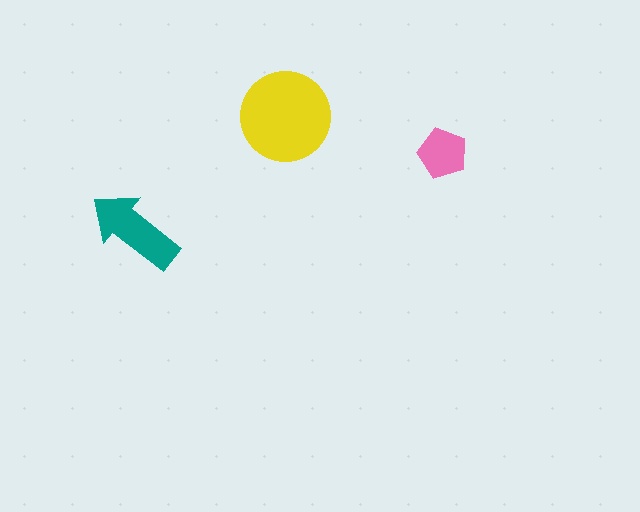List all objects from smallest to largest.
The pink pentagon, the teal arrow, the yellow circle.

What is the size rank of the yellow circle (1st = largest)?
1st.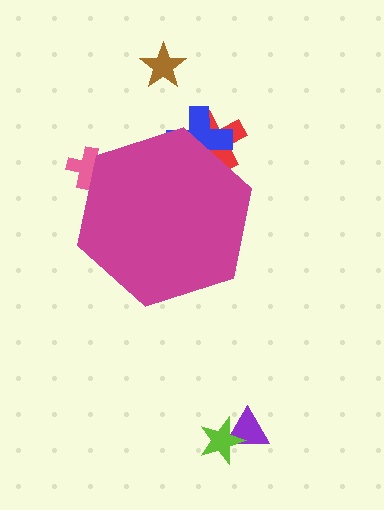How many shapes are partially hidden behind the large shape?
3 shapes are partially hidden.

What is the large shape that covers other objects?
A magenta hexagon.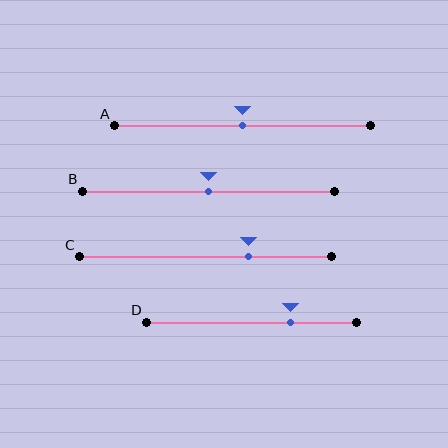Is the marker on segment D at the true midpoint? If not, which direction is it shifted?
No, the marker on segment D is shifted to the right by about 19% of the segment length.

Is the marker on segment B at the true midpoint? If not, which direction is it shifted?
Yes, the marker on segment B is at the true midpoint.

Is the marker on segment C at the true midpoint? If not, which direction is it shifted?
No, the marker on segment C is shifted to the right by about 17% of the segment length.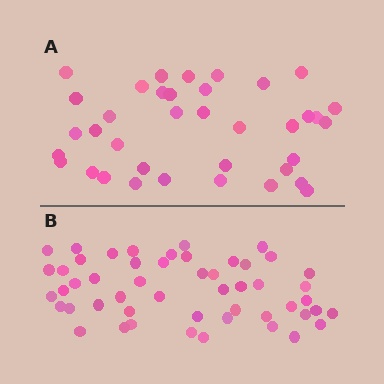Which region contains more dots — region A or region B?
Region B (the bottom region) has more dots.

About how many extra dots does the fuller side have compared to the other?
Region B has approximately 15 more dots than region A.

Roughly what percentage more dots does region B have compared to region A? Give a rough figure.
About 40% more.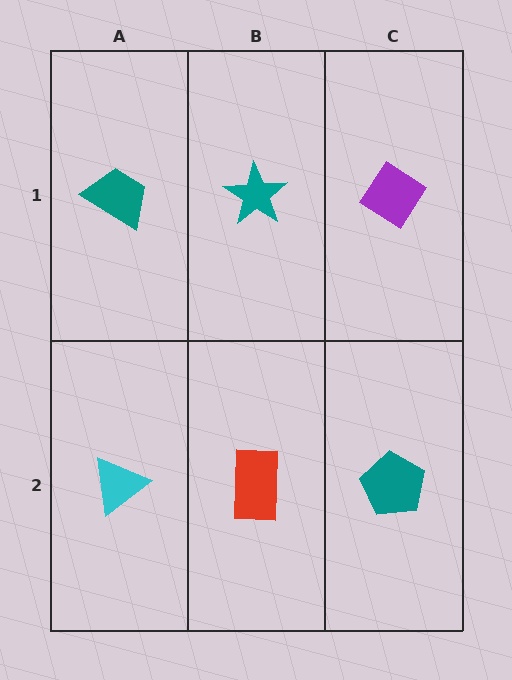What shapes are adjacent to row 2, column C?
A purple diamond (row 1, column C), a red rectangle (row 2, column B).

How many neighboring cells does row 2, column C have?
2.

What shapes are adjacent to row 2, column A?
A teal trapezoid (row 1, column A), a red rectangle (row 2, column B).